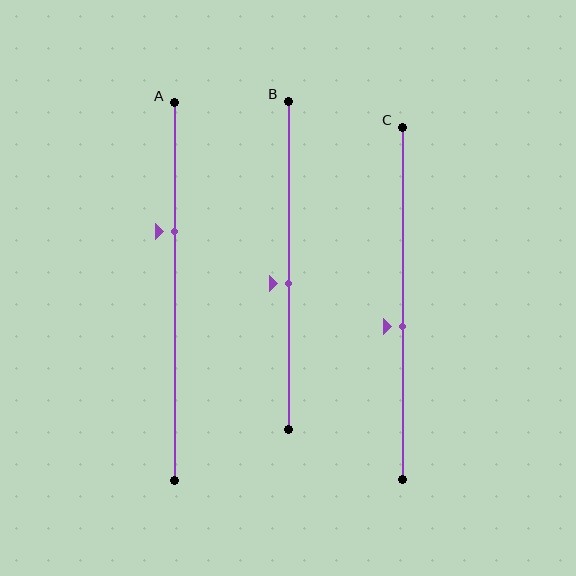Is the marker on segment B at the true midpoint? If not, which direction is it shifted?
No, the marker on segment B is shifted downward by about 5% of the segment length.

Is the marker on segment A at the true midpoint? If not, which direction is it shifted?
No, the marker on segment A is shifted upward by about 16% of the segment length.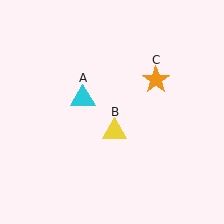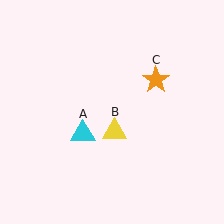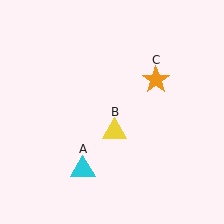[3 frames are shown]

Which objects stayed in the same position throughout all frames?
Yellow triangle (object B) and orange star (object C) remained stationary.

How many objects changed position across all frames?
1 object changed position: cyan triangle (object A).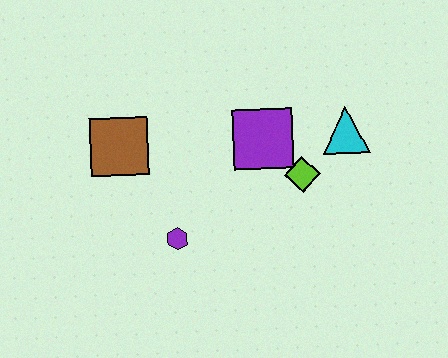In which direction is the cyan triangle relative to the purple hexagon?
The cyan triangle is to the right of the purple hexagon.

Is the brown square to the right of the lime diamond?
No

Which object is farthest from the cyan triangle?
The brown square is farthest from the cyan triangle.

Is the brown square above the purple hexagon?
Yes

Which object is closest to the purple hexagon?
The brown square is closest to the purple hexagon.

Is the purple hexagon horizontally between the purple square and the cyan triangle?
No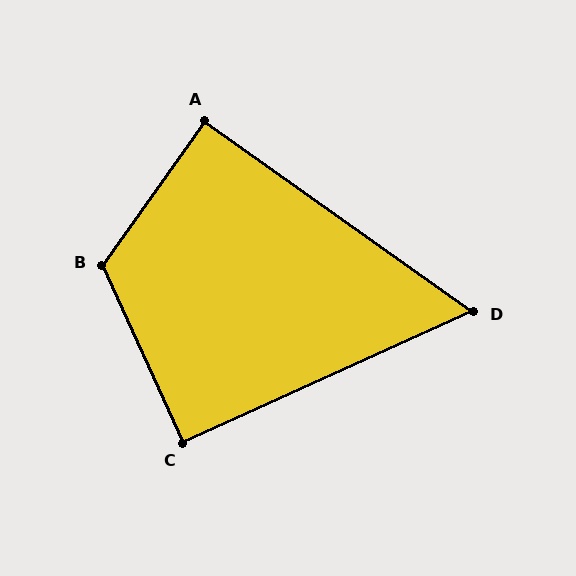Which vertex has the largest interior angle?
B, at approximately 120 degrees.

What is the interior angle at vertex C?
Approximately 90 degrees (approximately right).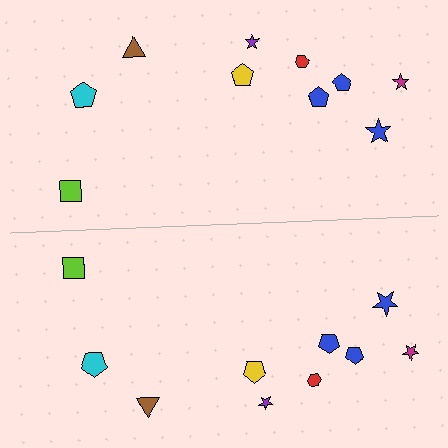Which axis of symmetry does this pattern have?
The pattern has a horizontal axis of symmetry running through the center of the image.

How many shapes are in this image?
There are 20 shapes in this image.